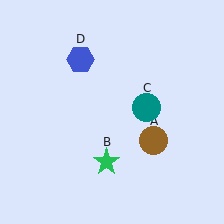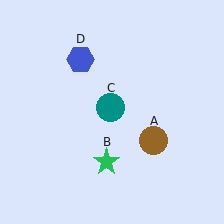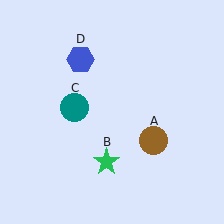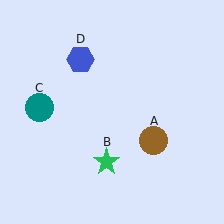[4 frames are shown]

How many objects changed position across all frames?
1 object changed position: teal circle (object C).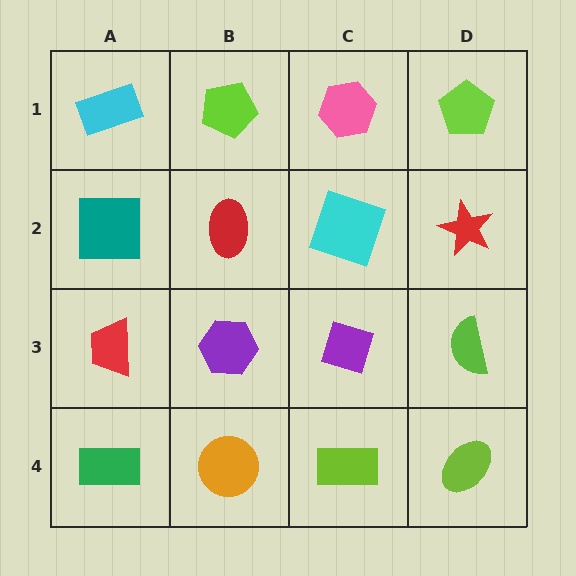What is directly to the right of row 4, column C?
A lime ellipse.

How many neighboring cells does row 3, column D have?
3.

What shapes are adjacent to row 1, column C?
A cyan square (row 2, column C), a lime pentagon (row 1, column B), a lime pentagon (row 1, column D).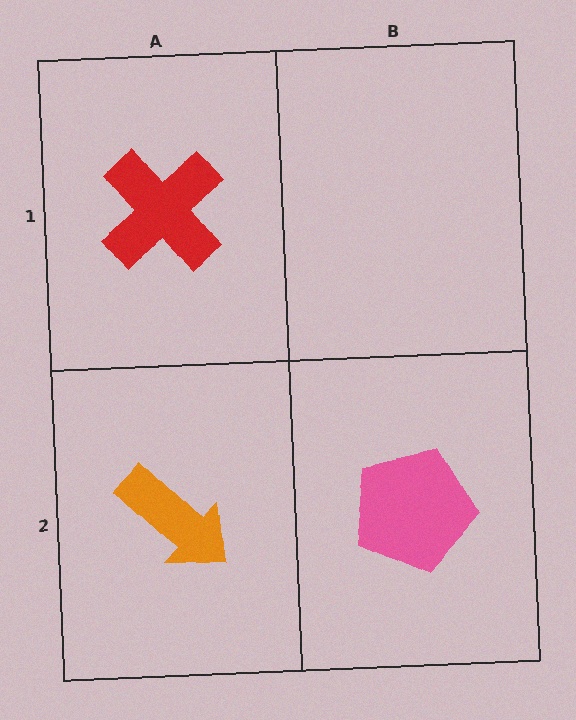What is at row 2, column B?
A pink pentagon.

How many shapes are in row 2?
2 shapes.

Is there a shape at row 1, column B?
No, that cell is empty.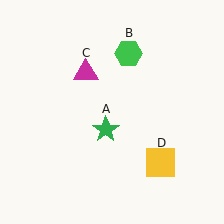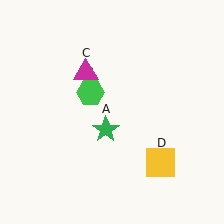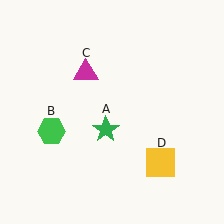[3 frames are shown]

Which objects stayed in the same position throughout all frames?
Green star (object A) and magenta triangle (object C) and yellow square (object D) remained stationary.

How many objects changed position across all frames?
1 object changed position: green hexagon (object B).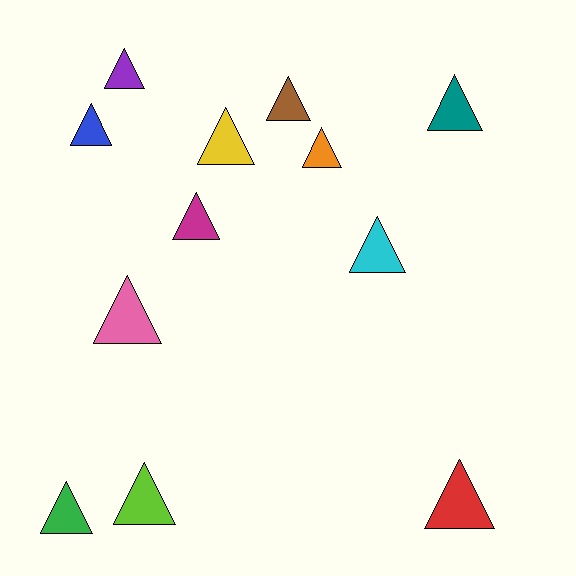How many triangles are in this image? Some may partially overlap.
There are 12 triangles.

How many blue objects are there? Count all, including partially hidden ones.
There is 1 blue object.